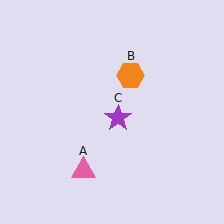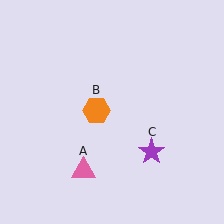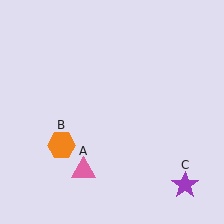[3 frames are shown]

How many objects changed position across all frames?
2 objects changed position: orange hexagon (object B), purple star (object C).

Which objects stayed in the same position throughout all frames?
Pink triangle (object A) remained stationary.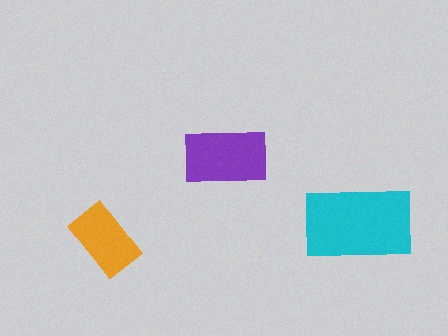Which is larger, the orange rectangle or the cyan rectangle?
The cyan one.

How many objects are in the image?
There are 3 objects in the image.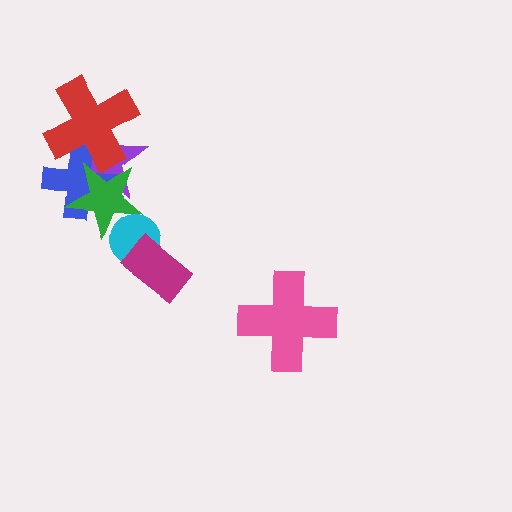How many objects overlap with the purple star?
3 objects overlap with the purple star.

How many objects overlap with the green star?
4 objects overlap with the green star.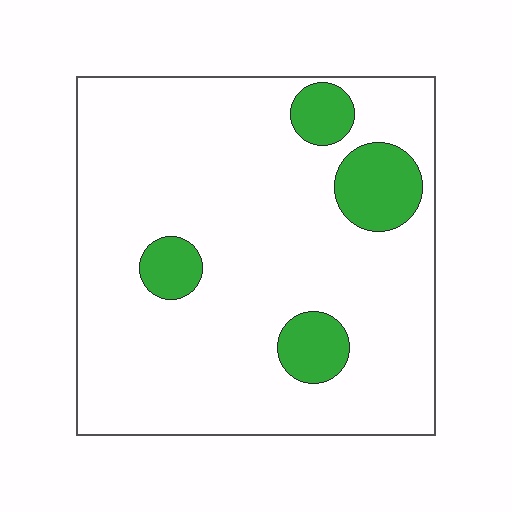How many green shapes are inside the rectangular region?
4.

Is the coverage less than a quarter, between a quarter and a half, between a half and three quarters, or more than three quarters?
Less than a quarter.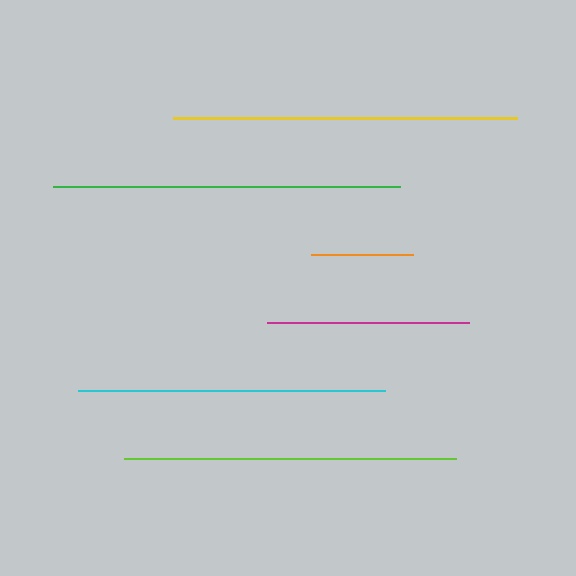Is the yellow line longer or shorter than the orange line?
The yellow line is longer than the orange line.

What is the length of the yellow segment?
The yellow segment is approximately 344 pixels long.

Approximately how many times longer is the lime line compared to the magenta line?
The lime line is approximately 1.6 times the length of the magenta line.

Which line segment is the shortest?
The orange line is the shortest at approximately 102 pixels.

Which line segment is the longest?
The green line is the longest at approximately 348 pixels.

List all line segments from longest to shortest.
From longest to shortest: green, yellow, lime, cyan, magenta, orange.